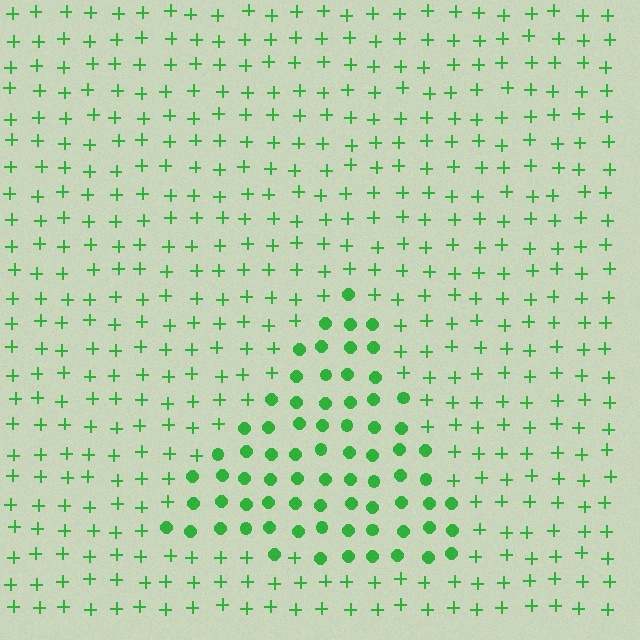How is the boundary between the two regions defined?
The boundary is defined by a change in element shape: circles inside vs. plus signs outside. All elements share the same color and spacing.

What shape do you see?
I see a triangle.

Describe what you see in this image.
The image is filled with small green elements arranged in a uniform grid. A triangle-shaped region contains circles, while the surrounding area contains plus signs. The boundary is defined purely by the change in element shape.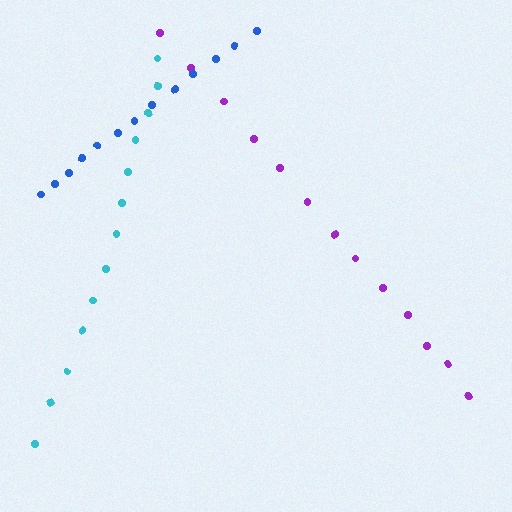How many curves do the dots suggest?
There are 3 distinct paths.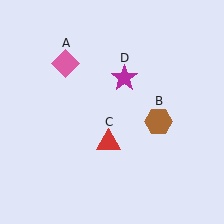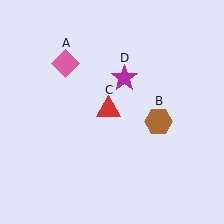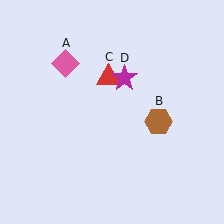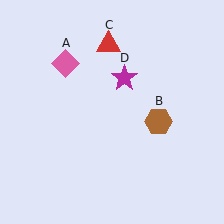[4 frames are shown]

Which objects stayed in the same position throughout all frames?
Pink diamond (object A) and brown hexagon (object B) and magenta star (object D) remained stationary.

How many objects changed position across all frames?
1 object changed position: red triangle (object C).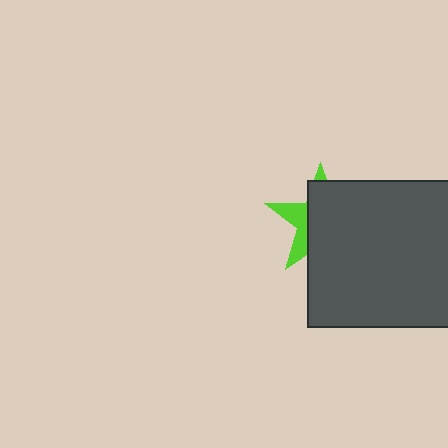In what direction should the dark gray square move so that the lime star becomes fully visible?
The dark gray square should move right. That is the shortest direction to clear the overlap and leave the lime star fully visible.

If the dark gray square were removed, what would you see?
You would see the complete lime star.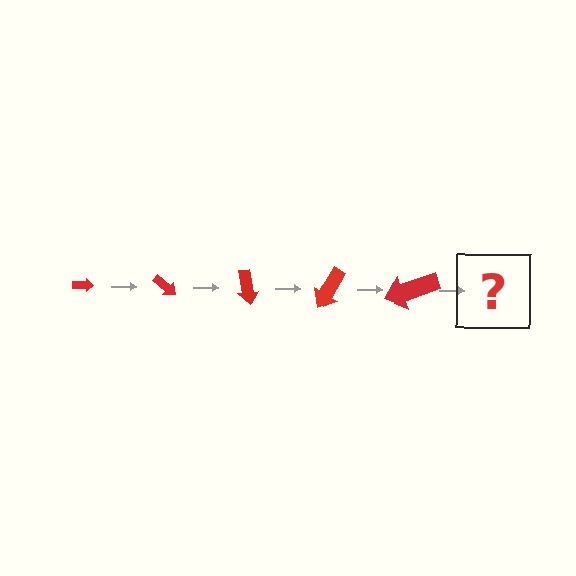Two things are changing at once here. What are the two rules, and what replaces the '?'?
The two rules are that the arrow grows larger each step and it rotates 40 degrees each step. The '?' should be an arrow, larger than the previous one and rotated 200 degrees from the start.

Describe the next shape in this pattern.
It should be an arrow, larger than the previous one and rotated 200 degrees from the start.